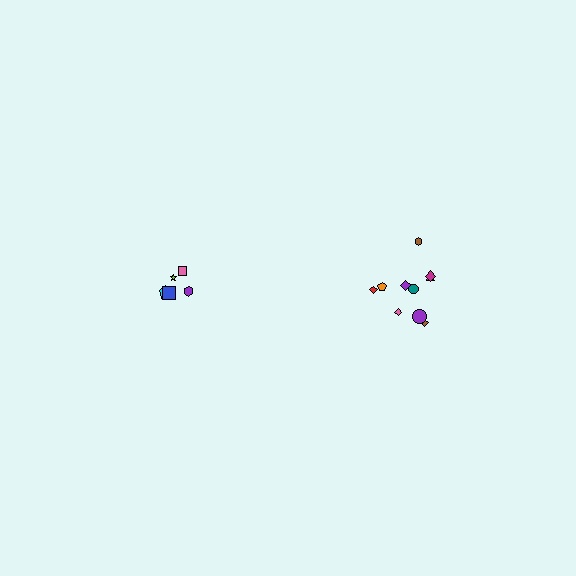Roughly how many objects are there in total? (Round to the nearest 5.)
Roughly 15 objects in total.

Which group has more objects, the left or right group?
The right group.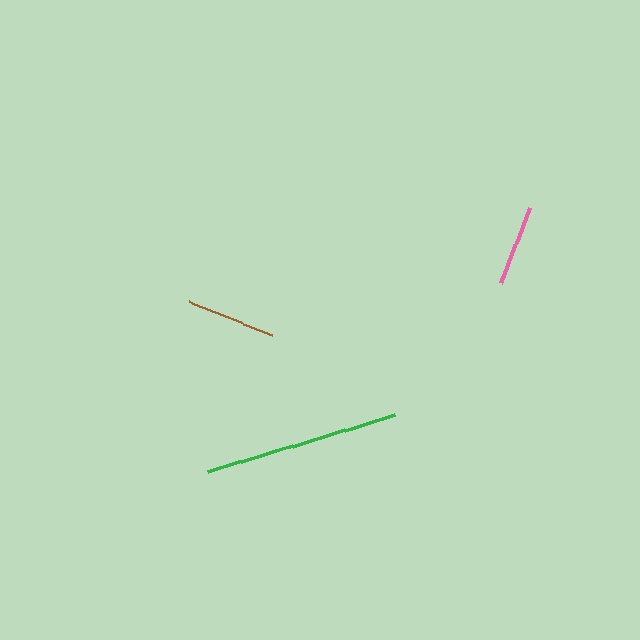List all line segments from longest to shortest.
From longest to shortest: green, brown, pink.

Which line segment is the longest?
The green line is the longest at approximately 195 pixels.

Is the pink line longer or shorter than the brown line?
The brown line is longer than the pink line.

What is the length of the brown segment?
The brown segment is approximately 88 pixels long.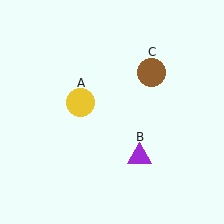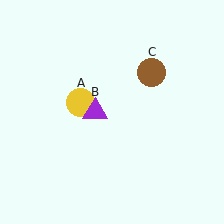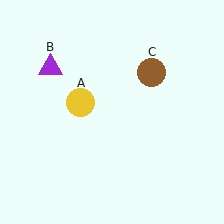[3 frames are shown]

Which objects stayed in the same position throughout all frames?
Yellow circle (object A) and brown circle (object C) remained stationary.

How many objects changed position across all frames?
1 object changed position: purple triangle (object B).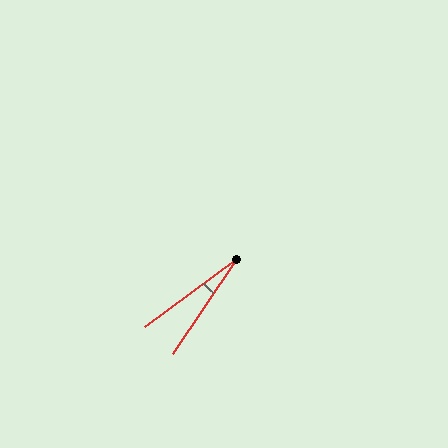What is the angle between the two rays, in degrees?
Approximately 19 degrees.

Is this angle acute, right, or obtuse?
It is acute.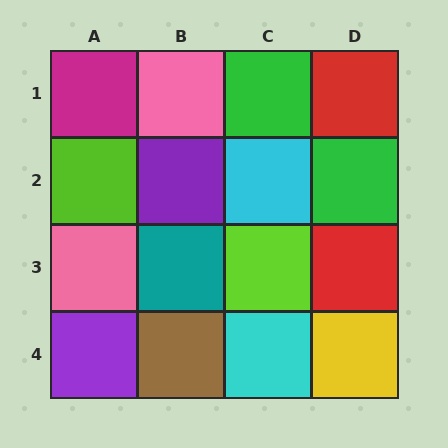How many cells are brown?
1 cell is brown.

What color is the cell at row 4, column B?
Brown.